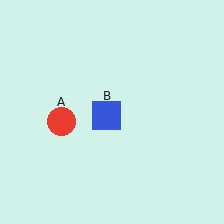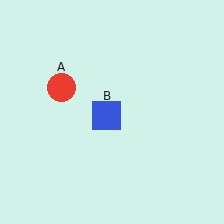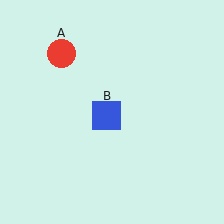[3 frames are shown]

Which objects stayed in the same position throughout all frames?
Blue square (object B) remained stationary.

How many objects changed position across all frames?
1 object changed position: red circle (object A).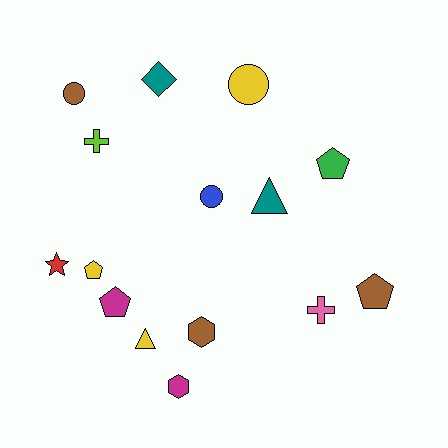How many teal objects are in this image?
There are 2 teal objects.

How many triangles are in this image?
There are 2 triangles.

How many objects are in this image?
There are 15 objects.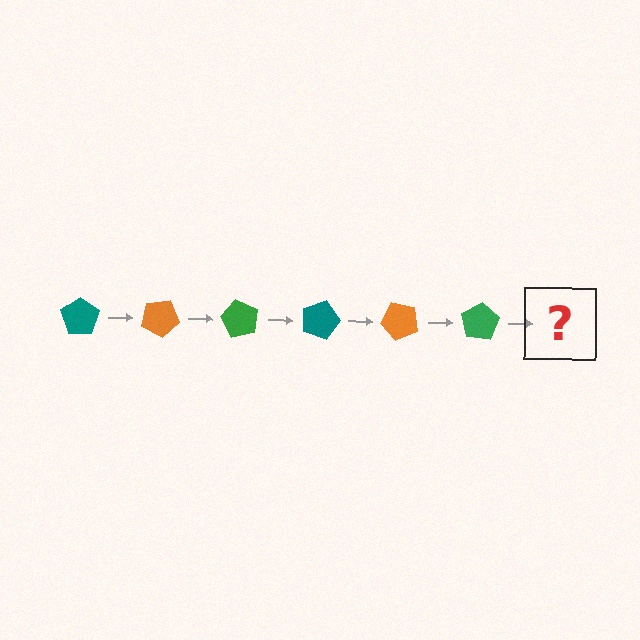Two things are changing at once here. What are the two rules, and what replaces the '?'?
The two rules are that it rotates 30 degrees each step and the color cycles through teal, orange, and green. The '?' should be a teal pentagon, rotated 180 degrees from the start.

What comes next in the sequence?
The next element should be a teal pentagon, rotated 180 degrees from the start.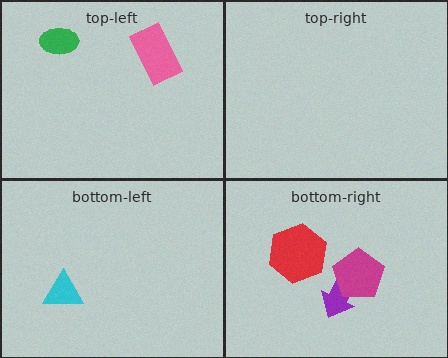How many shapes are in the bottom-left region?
1.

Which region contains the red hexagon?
The bottom-right region.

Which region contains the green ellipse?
The top-left region.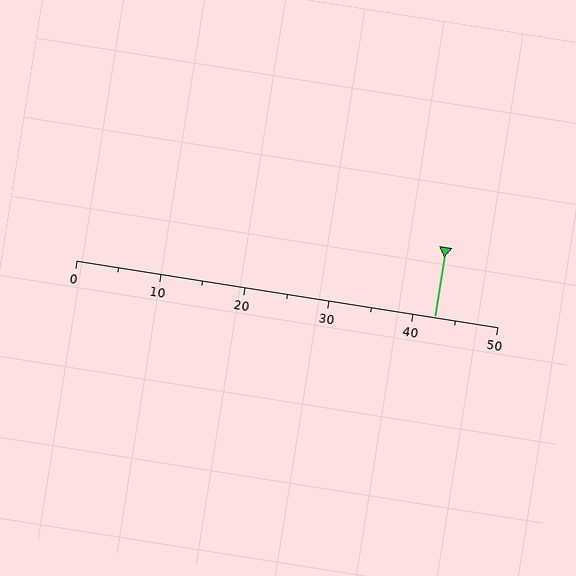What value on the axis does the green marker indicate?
The marker indicates approximately 42.5.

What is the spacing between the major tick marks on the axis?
The major ticks are spaced 10 apart.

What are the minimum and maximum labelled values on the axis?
The axis runs from 0 to 50.